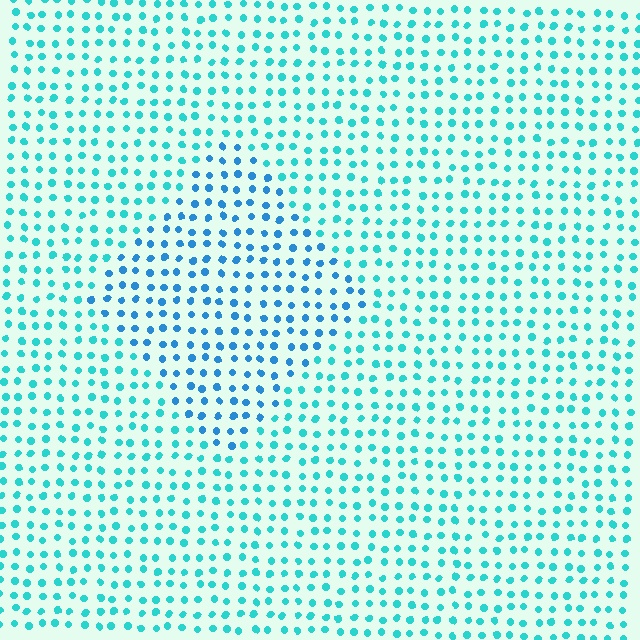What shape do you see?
I see a diamond.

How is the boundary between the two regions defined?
The boundary is defined purely by a slight shift in hue (about 28 degrees). Spacing, size, and orientation are identical on both sides.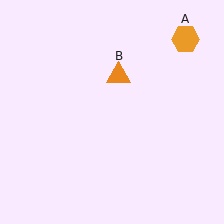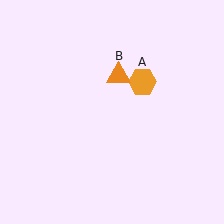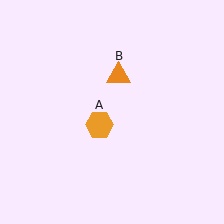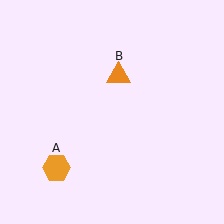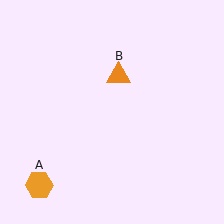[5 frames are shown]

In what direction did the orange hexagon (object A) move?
The orange hexagon (object A) moved down and to the left.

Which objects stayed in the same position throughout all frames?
Orange triangle (object B) remained stationary.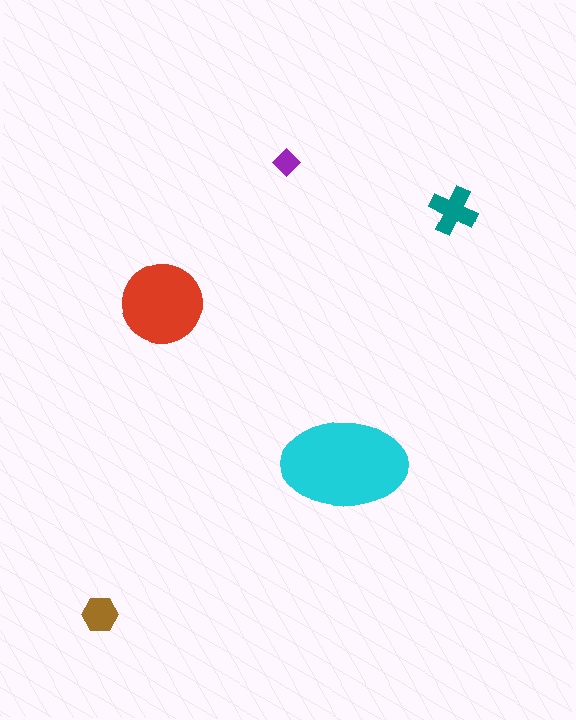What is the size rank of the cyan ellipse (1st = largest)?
1st.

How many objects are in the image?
There are 5 objects in the image.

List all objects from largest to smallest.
The cyan ellipse, the red circle, the teal cross, the brown hexagon, the purple diamond.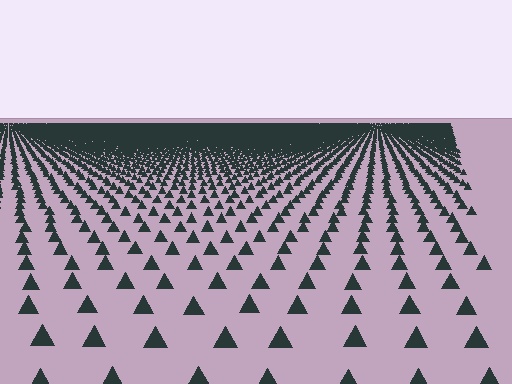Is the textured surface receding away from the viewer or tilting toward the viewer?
The surface is receding away from the viewer. Texture elements get smaller and denser toward the top.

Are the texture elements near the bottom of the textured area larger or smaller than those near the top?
Larger. Near the bottom, elements are closer to the viewer and appear at a bigger on-screen size.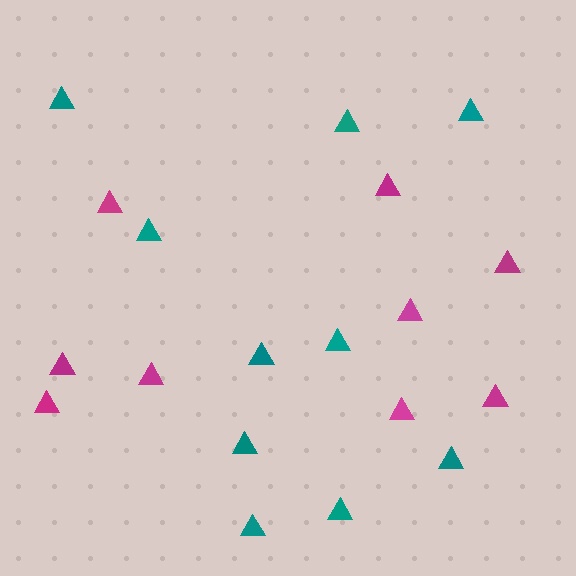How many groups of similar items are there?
There are 2 groups: one group of teal triangles (10) and one group of magenta triangles (9).